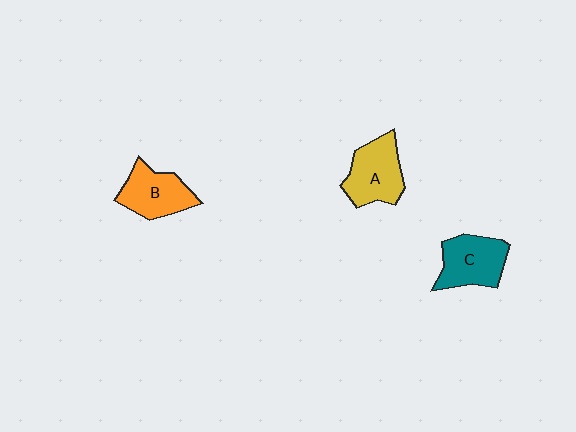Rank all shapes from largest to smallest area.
From largest to smallest: A (yellow), C (teal), B (orange).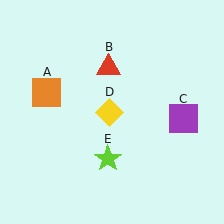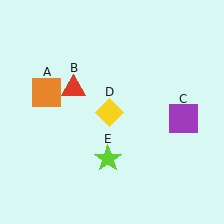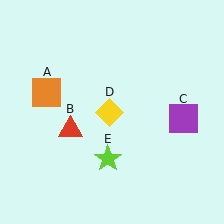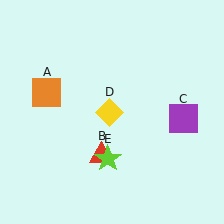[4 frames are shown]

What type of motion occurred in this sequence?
The red triangle (object B) rotated counterclockwise around the center of the scene.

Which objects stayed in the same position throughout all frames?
Orange square (object A) and purple square (object C) and yellow diamond (object D) and lime star (object E) remained stationary.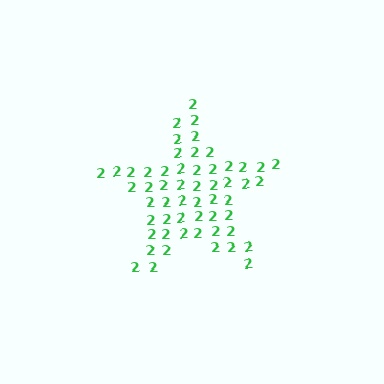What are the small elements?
The small elements are digit 2's.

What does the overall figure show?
The overall figure shows a star.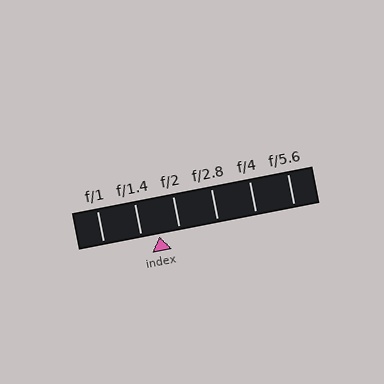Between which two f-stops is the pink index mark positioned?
The index mark is between f/1.4 and f/2.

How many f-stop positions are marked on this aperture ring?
There are 6 f-stop positions marked.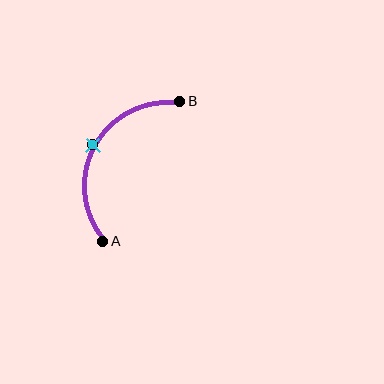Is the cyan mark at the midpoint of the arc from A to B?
Yes. The cyan mark lies on the arc at equal arc-length from both A and B — it is the arc midpoint.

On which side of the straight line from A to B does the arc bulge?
The arc bulges to the left of the straight line connecting A and B.